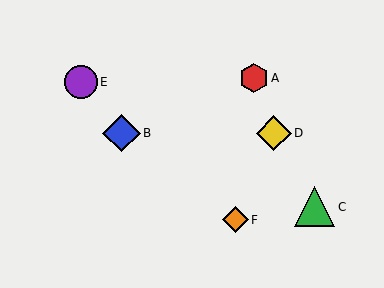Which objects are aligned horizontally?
Objects B, D are aligned horizontally.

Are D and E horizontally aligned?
No, D is at y≈133 and E is at y≈82.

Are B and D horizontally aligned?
Yes, both are at y≈133.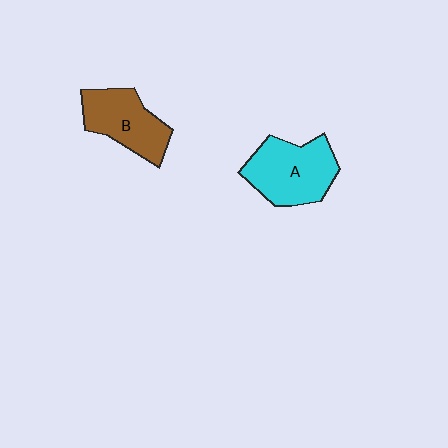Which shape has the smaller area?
Shape B (brown).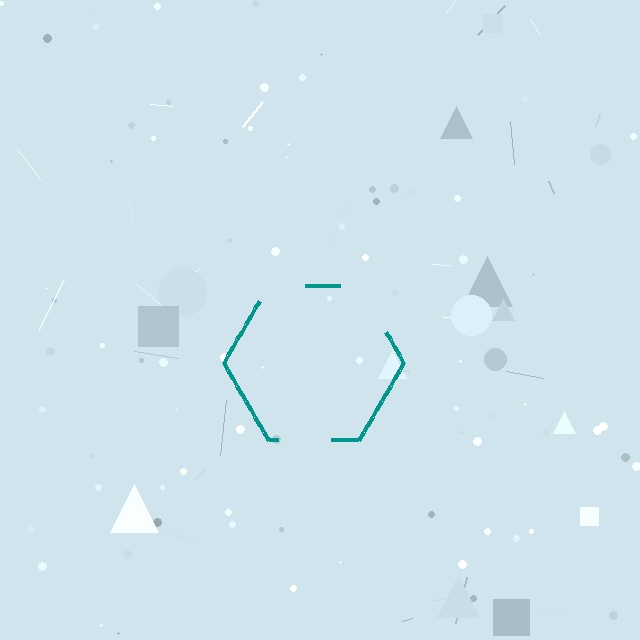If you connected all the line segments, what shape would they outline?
They would outline a hexagon.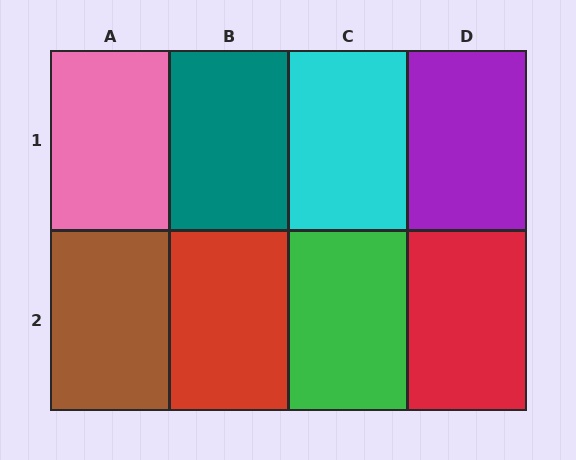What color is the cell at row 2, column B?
Red.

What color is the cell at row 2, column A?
Brown.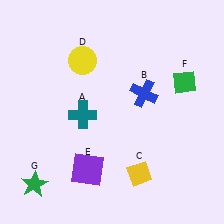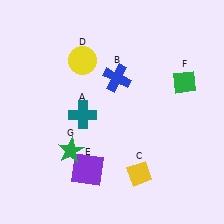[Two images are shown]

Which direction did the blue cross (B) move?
The blue cross (B) moved left.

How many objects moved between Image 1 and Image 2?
2 objects moved between the two images.